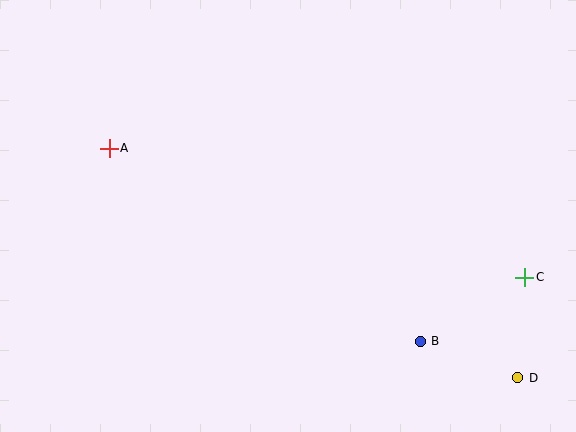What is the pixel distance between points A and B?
The distance between A and B is 366 pixels.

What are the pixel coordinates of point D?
Point D is at (518, 378).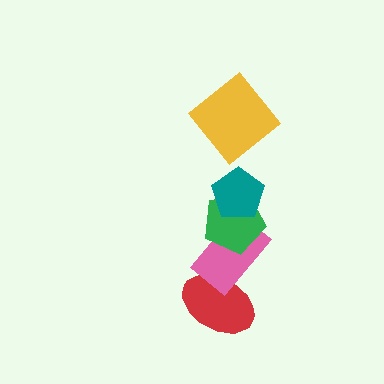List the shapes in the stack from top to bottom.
From top to bottom: the yellow diamond, the teal pentagon, the green pentagon, the pink rectangle, the red ellipse.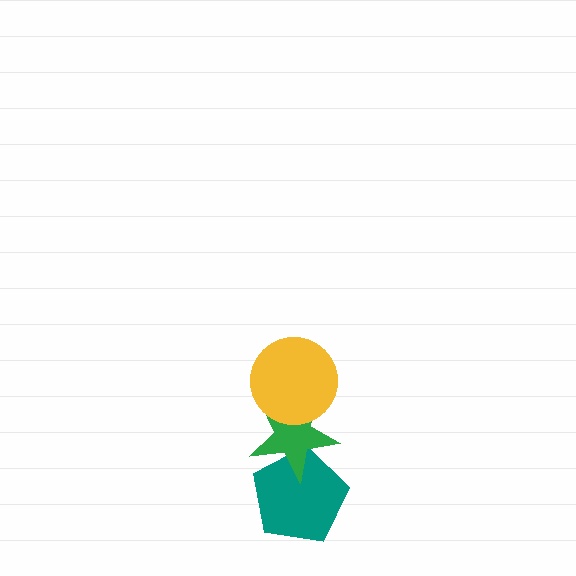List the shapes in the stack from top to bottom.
From top to bottom: the yellow circle, the green star, the teal pentagon.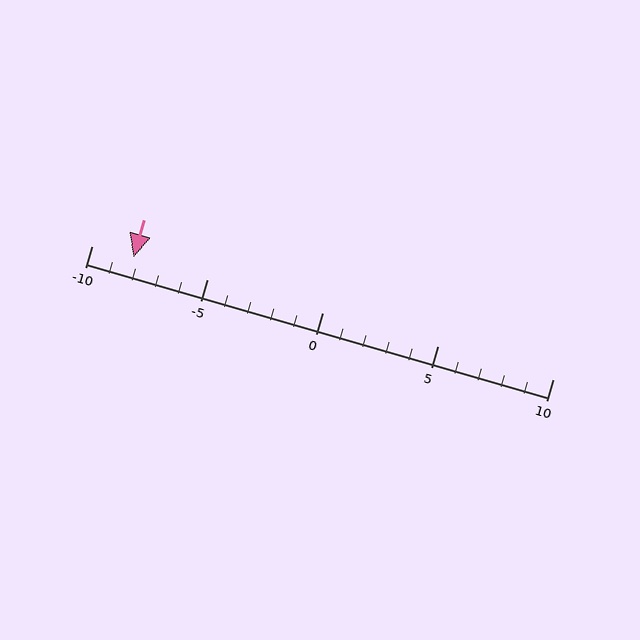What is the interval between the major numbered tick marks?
The major tick marks are spaced 5 units apart.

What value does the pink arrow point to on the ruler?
The pink arrow points to approximately -8.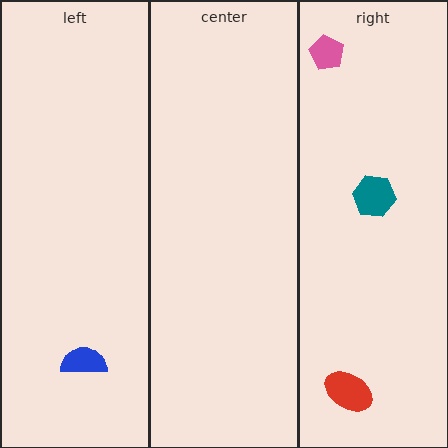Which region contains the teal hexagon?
The right region.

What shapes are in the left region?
The blue semicircle.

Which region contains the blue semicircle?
The left region.